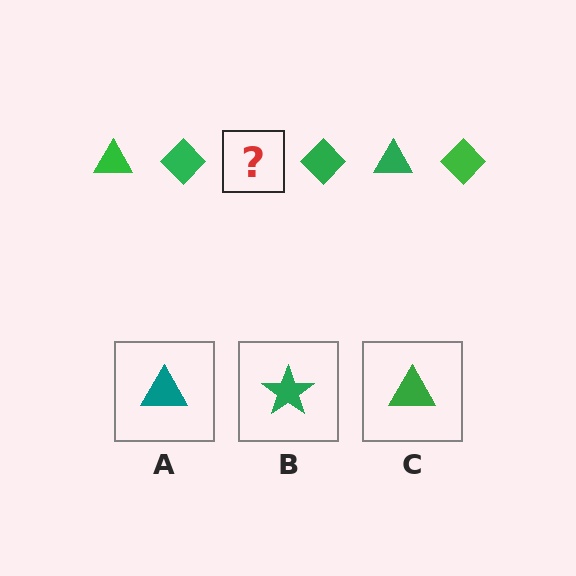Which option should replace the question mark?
Option C.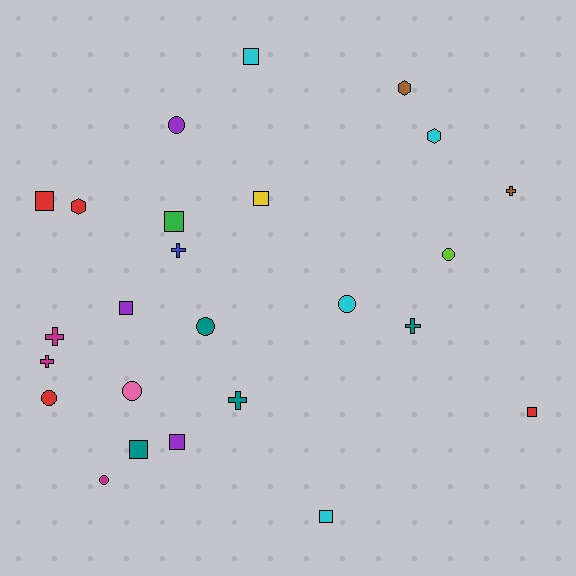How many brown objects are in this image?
There are 2 brown objects.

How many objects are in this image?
There are 25 objects.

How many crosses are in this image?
There are 6 crosses.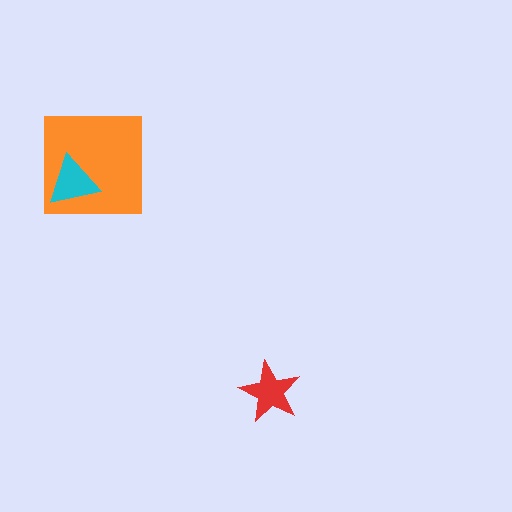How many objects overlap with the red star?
0 objects overlap with the red star.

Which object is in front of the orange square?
The cyan triangle is in front of the orange square.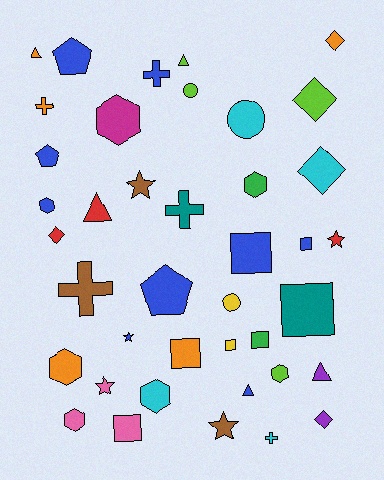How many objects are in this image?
There are 40 objects.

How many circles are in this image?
There are 3 circles.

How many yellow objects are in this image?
There are 2 yellow objects.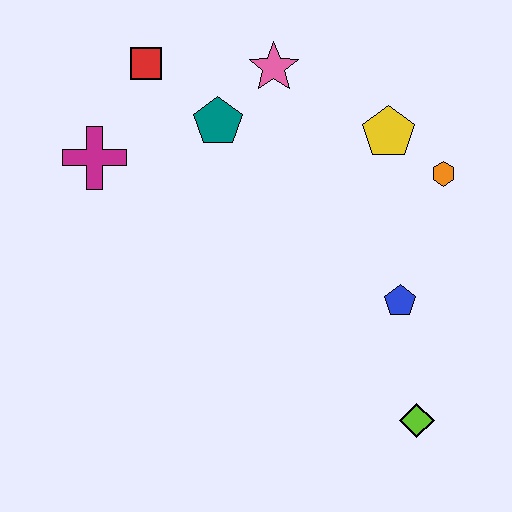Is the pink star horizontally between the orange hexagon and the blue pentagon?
No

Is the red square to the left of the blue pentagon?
Yes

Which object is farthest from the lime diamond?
The red square is farthest from the lime diamond.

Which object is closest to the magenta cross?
The red square is closest to the magenta cross.